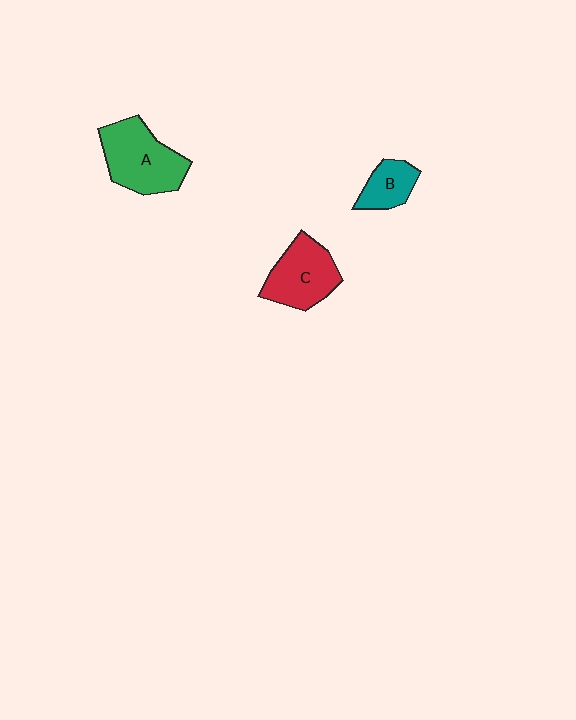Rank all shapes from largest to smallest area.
From largest to smallest: A (green), C (red), B (teal).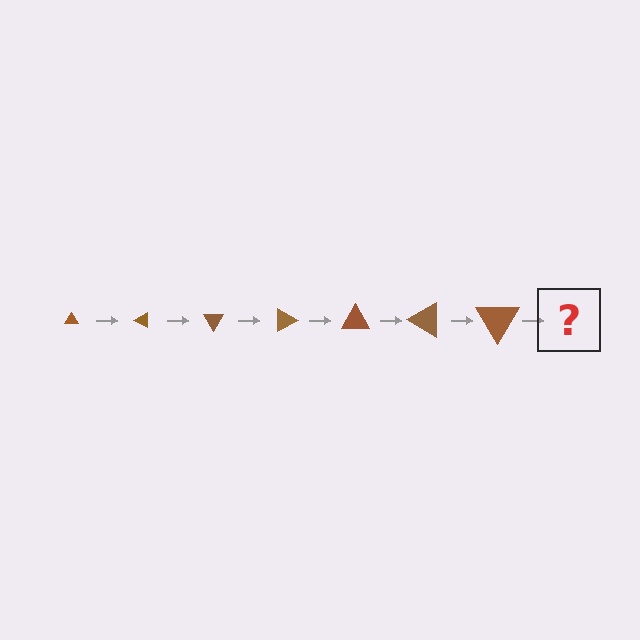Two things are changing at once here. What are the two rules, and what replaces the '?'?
The two rules are that the triangle grows larger each step and it rotates 30 degrees each step. The '?' should be a triangle, larger than the previous one and rotated 210 degrees from the start.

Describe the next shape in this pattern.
It should be a triangle, larger than the previous one and rotated 210 degrees from the start.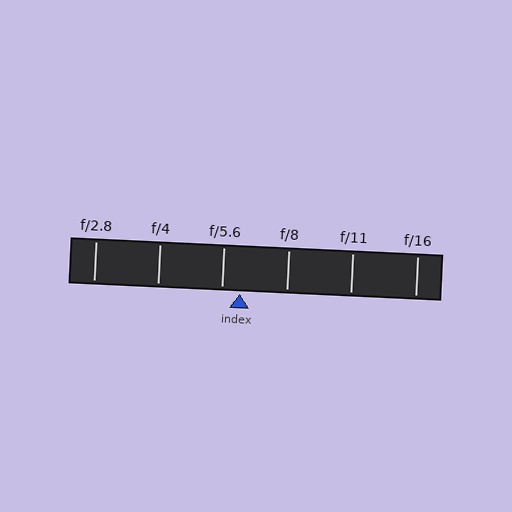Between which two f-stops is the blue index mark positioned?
The index mark is between f/5.6 and f/8.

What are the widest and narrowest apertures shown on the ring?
The widest aperture shown is f/2.8 and the narrowest is f/16.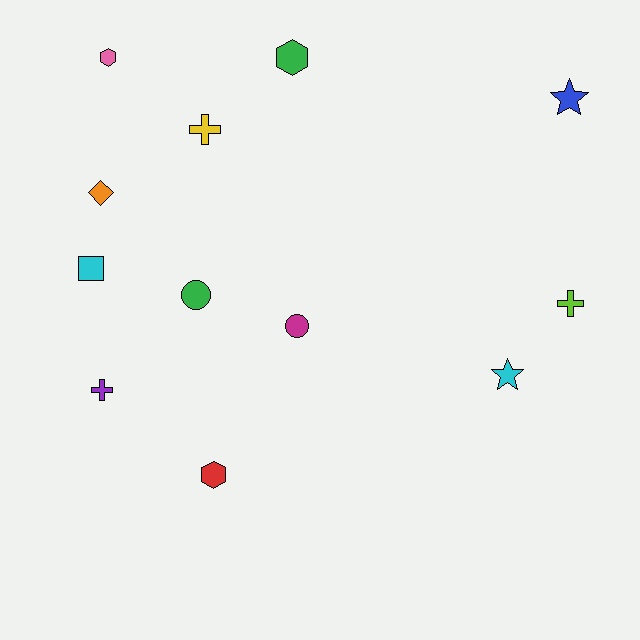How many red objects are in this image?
There is 1 red object.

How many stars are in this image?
There are 2 stars.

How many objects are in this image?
There are 12 objects.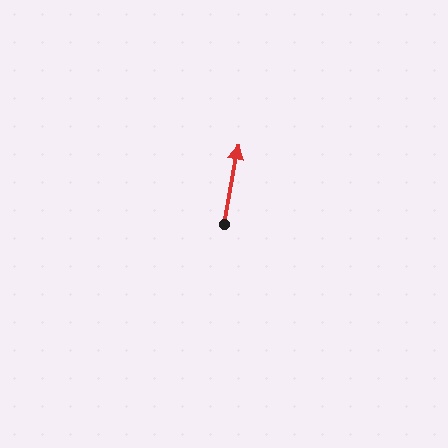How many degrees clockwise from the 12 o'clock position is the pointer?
Approximately 10 degrees.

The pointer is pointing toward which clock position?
Roughly 12 o'clock.